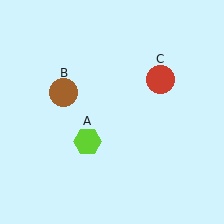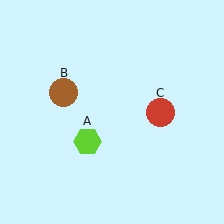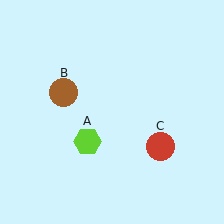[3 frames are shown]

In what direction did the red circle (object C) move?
The red circle (object C) moved down.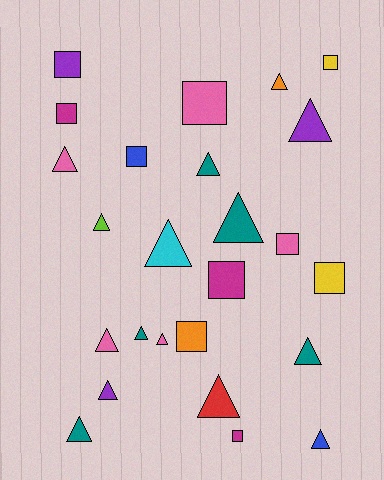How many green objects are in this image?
There are no green objects.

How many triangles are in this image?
There are 15 triangles.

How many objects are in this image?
There are 25 objects.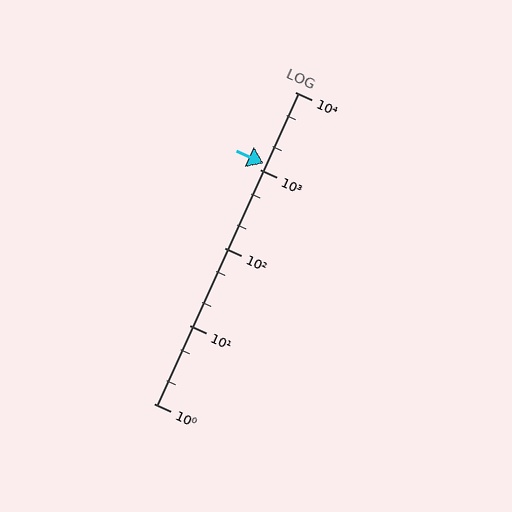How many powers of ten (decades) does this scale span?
The scale spans 4 decades, from 1 to 10000.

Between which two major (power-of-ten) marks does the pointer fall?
The pointer is between 1000 and 10000.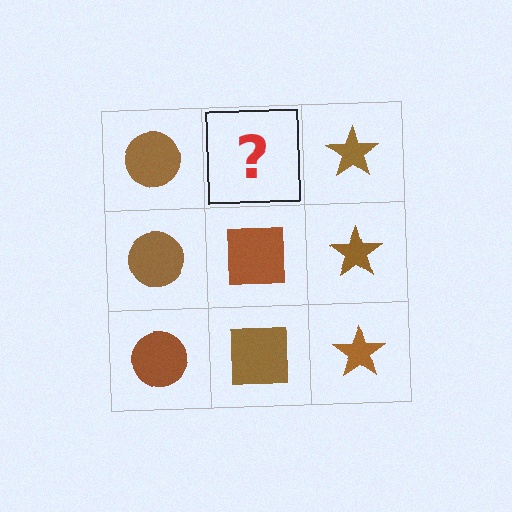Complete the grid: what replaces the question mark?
The question mark should be replaced with a brown square.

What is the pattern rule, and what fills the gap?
The rule is that each column has a consistent shape. The gap should be filled with a brown square.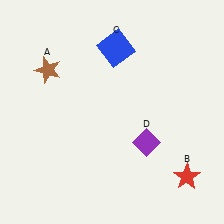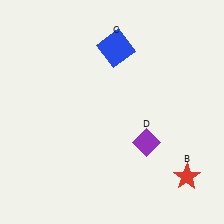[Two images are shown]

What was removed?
The brown star (A) was removed in Image 2.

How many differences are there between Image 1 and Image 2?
There is 1 difference between the two images.